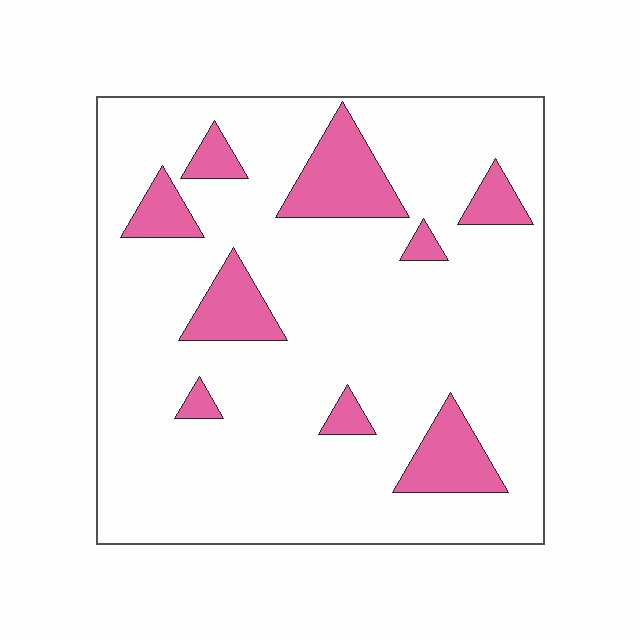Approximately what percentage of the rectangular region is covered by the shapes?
Approximately 15%.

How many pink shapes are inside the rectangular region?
9.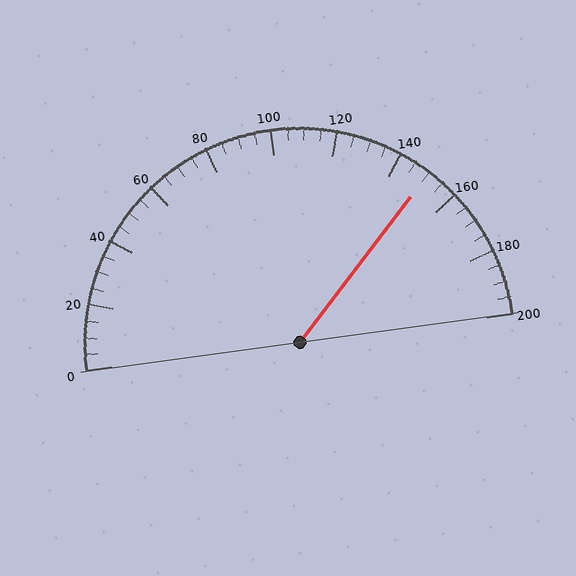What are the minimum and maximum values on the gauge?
The gauge ranges from 0 to 200.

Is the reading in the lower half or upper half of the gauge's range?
The reading is in the upper half of the range (0 to 200).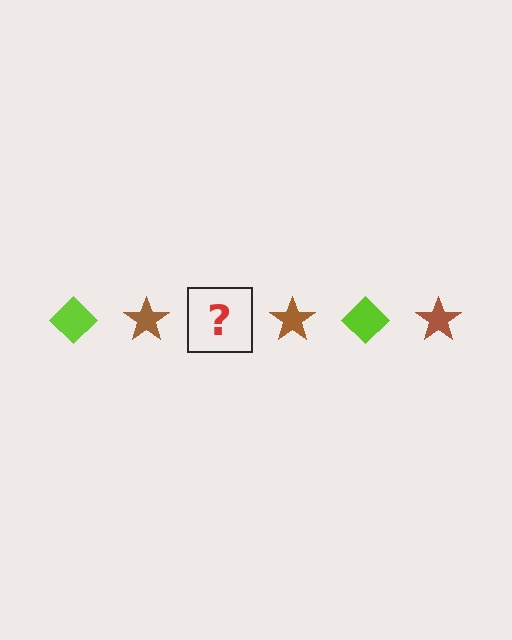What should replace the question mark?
The question mark should be replaced with a lime diamond.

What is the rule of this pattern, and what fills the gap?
The rule is that the pattern alternates between lime diamond and brown star. The gap should be filled with a lime diamond.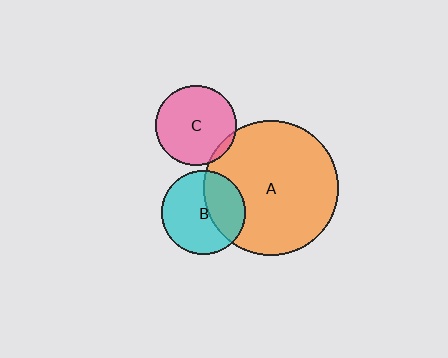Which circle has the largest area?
Circle A (orange).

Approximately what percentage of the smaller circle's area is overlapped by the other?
Approximately 40%.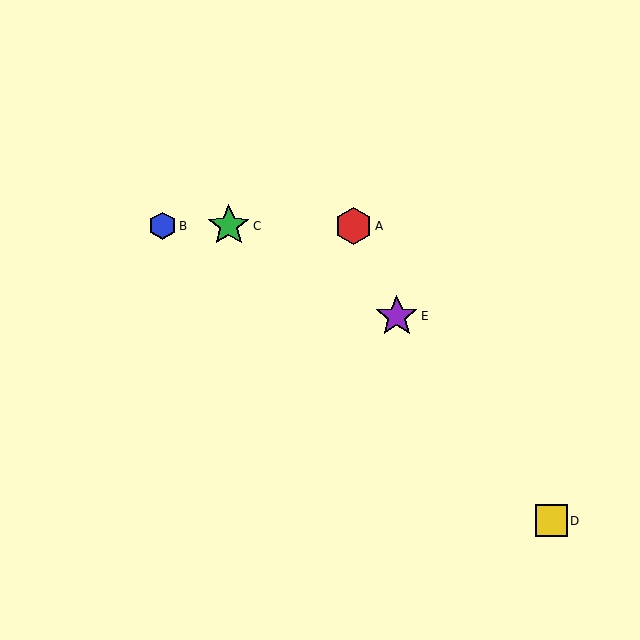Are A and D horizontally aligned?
No, A is at y≈226 and D is at y≈521.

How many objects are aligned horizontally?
3 objects (A, B, C) are aligned horizontally.